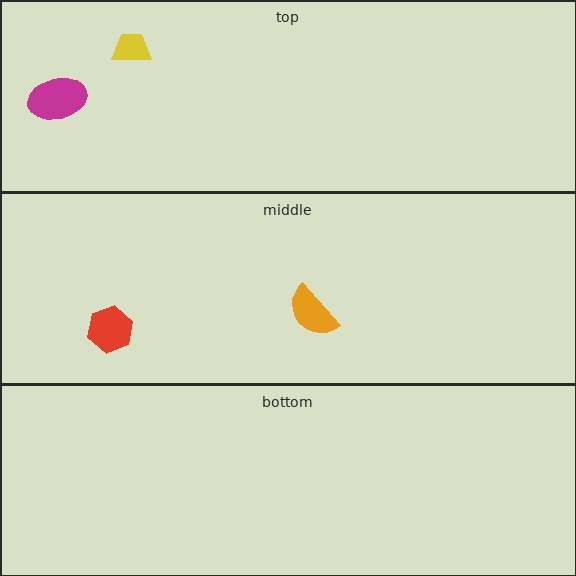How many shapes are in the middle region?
2.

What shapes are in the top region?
The magenta ellipse, the yellow trapezoid.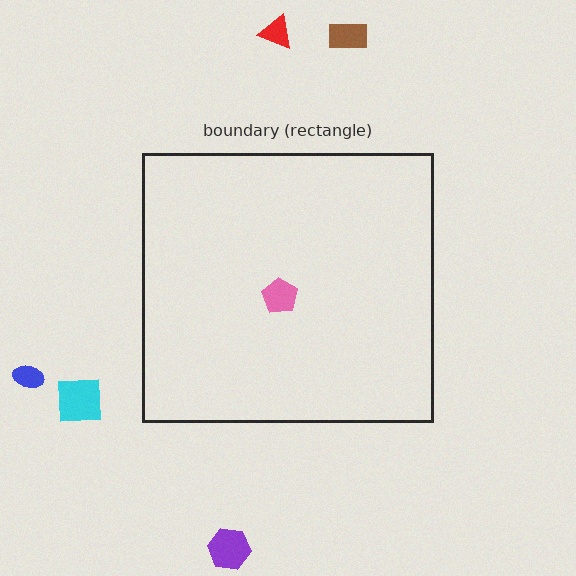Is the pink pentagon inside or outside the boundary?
Inside.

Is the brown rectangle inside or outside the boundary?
Outside.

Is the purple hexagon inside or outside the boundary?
Outside.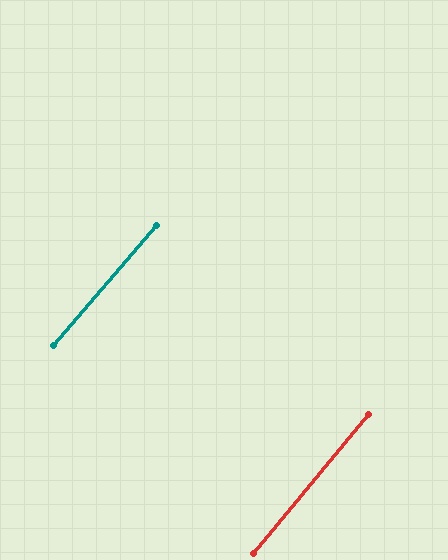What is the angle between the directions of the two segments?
Approximately 1 degree.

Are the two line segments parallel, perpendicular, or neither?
Parallel — their directions differ by only 1.3°.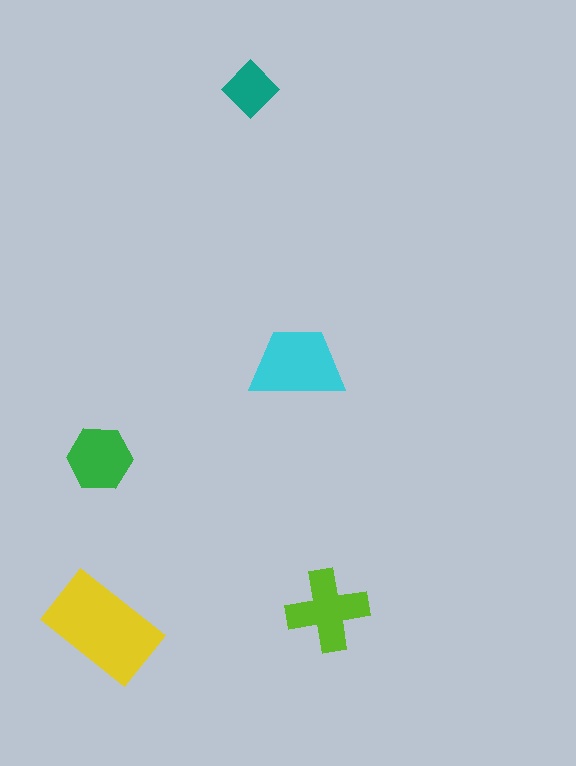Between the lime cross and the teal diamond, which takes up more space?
The lime cross.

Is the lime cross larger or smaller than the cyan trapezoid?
Smaller.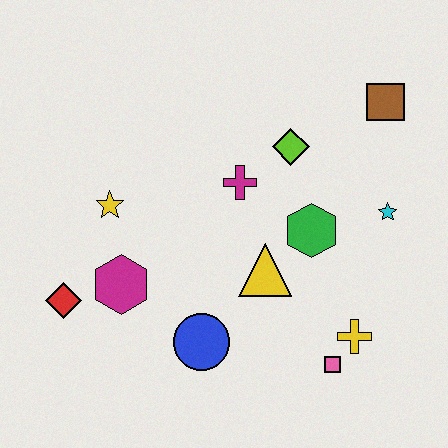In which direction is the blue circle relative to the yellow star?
The blue circle is below the yellow star.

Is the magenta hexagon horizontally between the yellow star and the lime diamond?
Yes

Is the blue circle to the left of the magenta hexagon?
No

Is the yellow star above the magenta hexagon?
Yes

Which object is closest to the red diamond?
The magenta hexagon is closest to the red diamond.